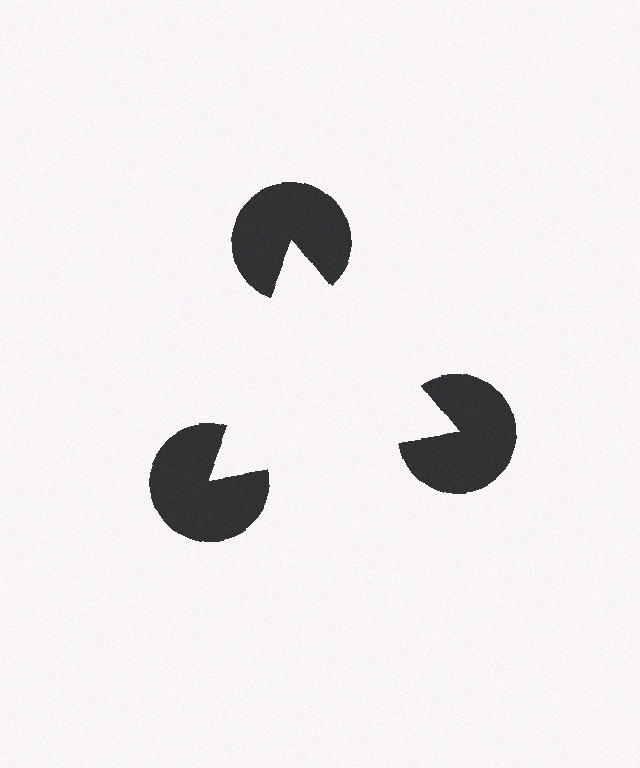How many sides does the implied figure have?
3 sides.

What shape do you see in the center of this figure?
An illusory triangle — its edges are inferred from the aligned wedge cuts in the pac-man discs, not physically drawn.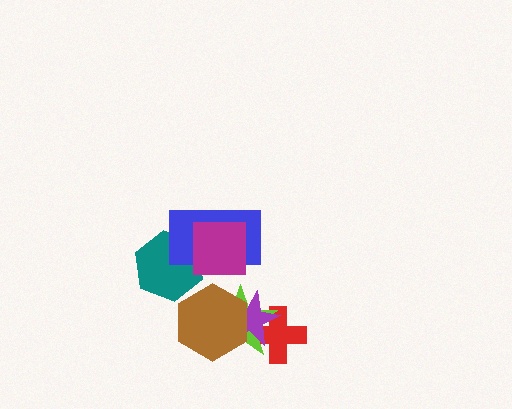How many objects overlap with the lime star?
3 objects overlap with the lime star.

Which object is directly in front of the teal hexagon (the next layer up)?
The blue rectangle is directly in front of the teal hexagon.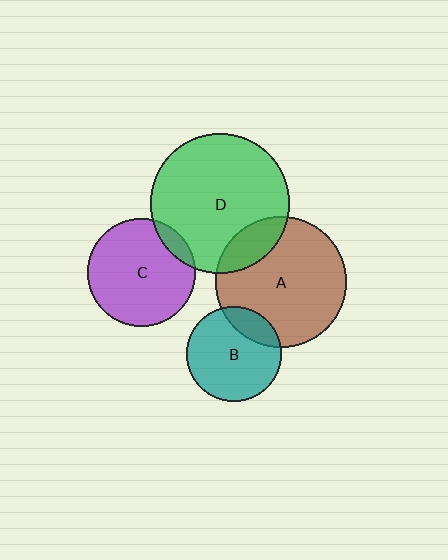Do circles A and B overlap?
Yes.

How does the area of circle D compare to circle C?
Approximately 1.7 times.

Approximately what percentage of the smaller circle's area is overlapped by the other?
Approximately 20%.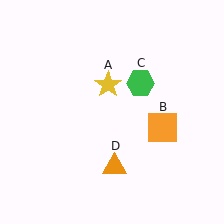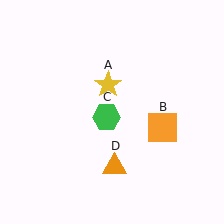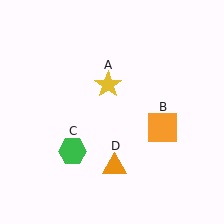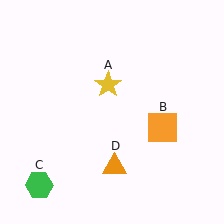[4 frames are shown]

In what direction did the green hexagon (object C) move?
The green hexagon (object C) moved down and to the left.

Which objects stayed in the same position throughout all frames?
Yellow star (object A) and orange square (object B) and orange triangle (object D) remained stationary.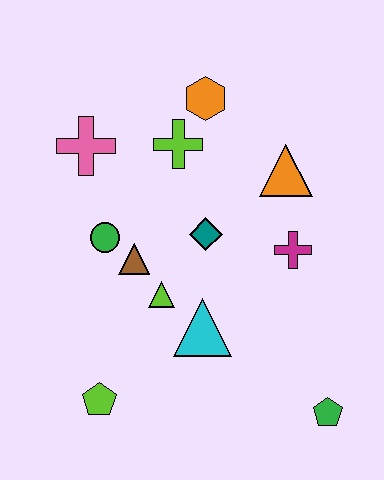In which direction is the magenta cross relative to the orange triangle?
The magenta cross is below the orange triangle.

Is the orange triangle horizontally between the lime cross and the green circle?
No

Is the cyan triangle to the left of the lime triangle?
No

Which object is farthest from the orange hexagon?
The green pentagon is farthest from the orange hexagon.